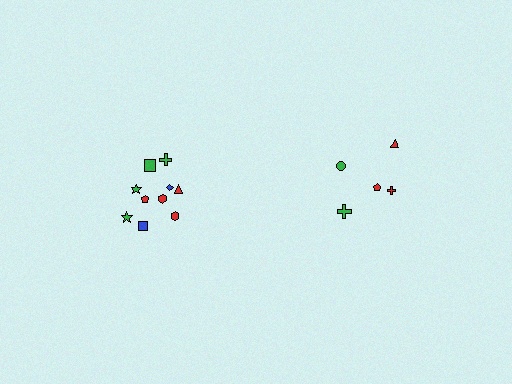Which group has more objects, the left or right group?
The left group.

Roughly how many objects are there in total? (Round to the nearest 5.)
Roughly 15 objects in total.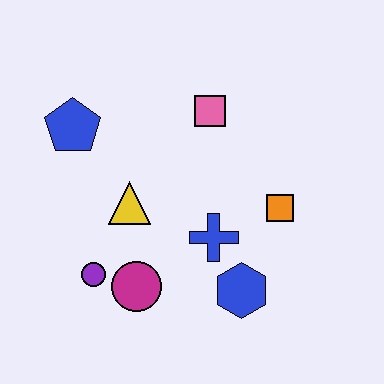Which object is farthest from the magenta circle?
The pink square is farthest from the magenta circle.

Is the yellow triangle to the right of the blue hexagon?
No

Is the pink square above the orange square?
Yes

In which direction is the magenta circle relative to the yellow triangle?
The magenta circle is below the yellow triangle.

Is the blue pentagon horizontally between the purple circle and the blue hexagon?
No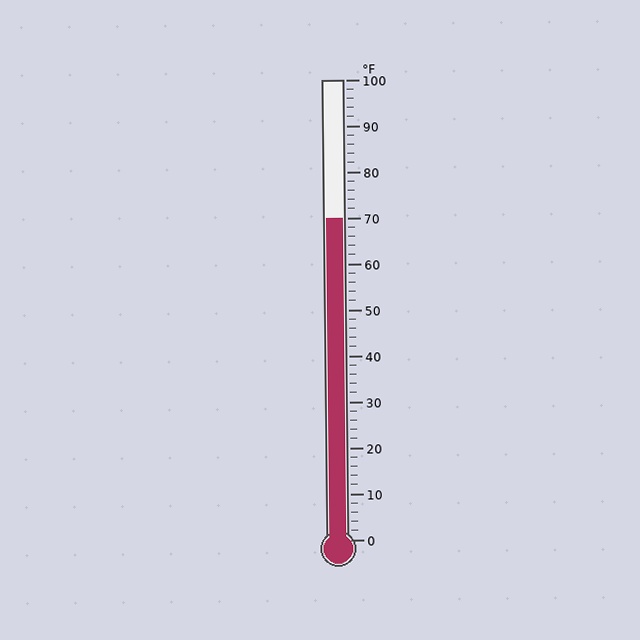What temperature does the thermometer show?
The thermometer shows approximately 70°F.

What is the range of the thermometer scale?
The thermometer scale ranges from 0°F to 100°F.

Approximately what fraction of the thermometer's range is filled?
The thermometer is filled to approximately 70% of its range.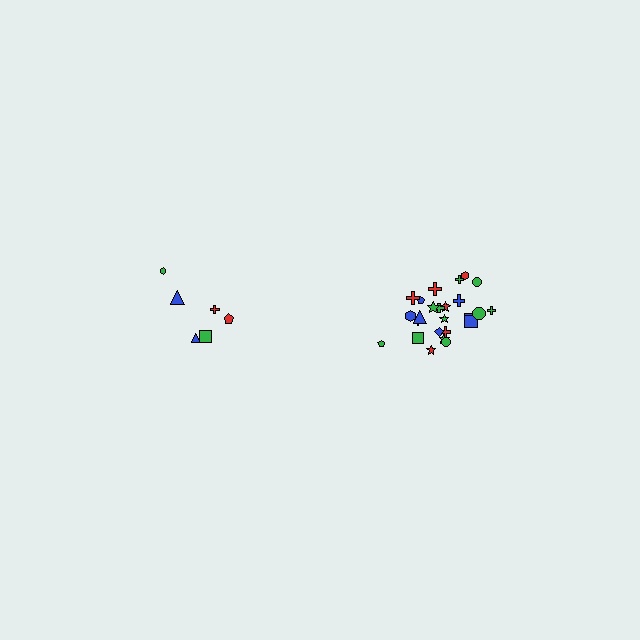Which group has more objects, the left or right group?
The right group.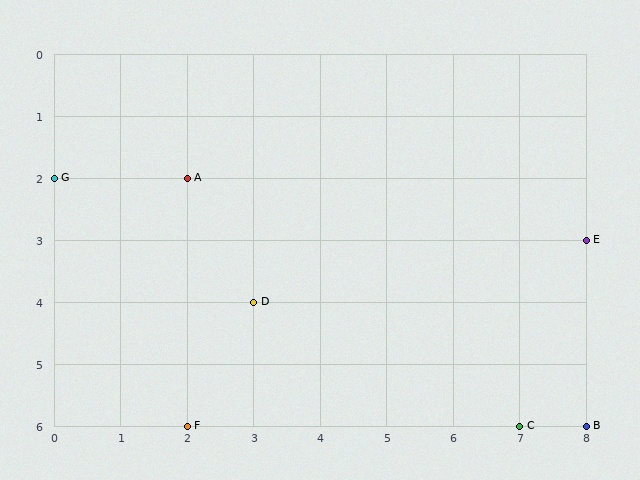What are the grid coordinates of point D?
Point D is at grid coordinates (3, 4).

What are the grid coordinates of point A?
Point A is at grid coordinates (2, 2).